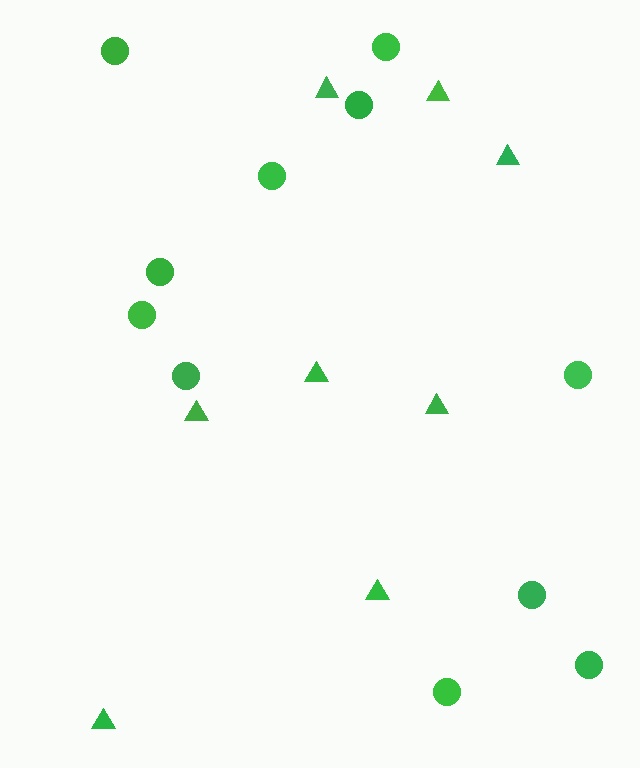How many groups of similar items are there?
There are 2 groups: one group of triangles (8) and one group of circles (11).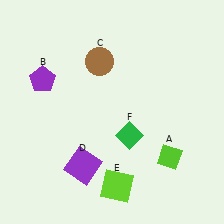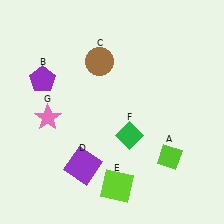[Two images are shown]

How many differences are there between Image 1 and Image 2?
There is 1 difference between the two images.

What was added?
A pink star (G) was added in Image 2.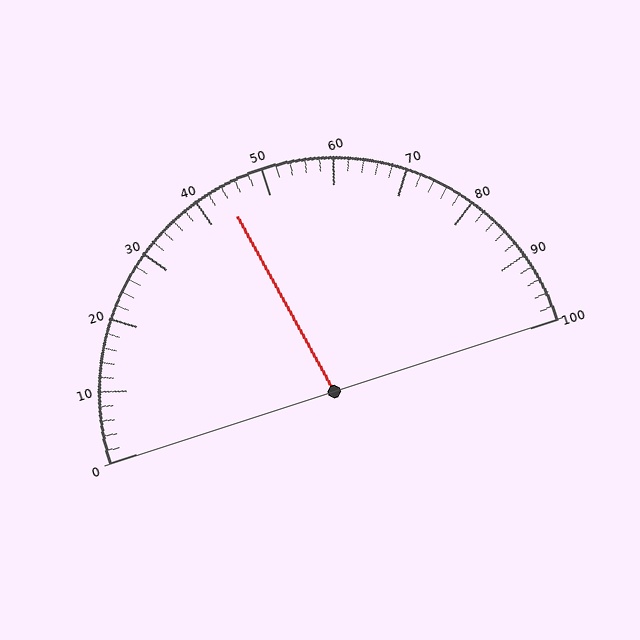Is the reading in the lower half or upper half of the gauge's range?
The reading is in the lower half of the range (0 to 100).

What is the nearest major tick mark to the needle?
The nearest major tick mark is 40.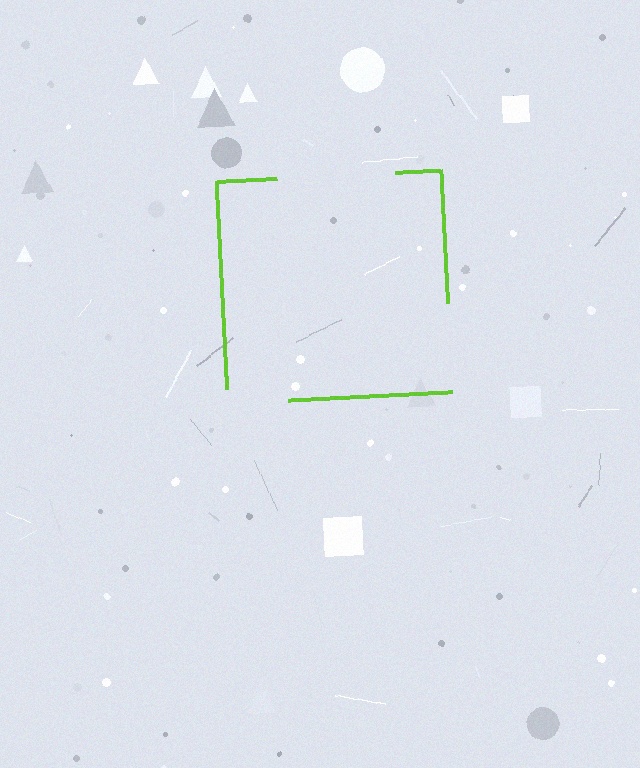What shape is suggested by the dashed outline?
The dashed outline suggests a square.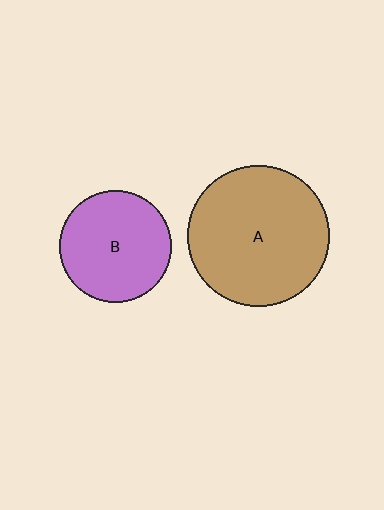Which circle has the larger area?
Circle A (brown).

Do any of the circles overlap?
No, none of the circles overlap.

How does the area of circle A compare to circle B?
Approximately 1.6 times.